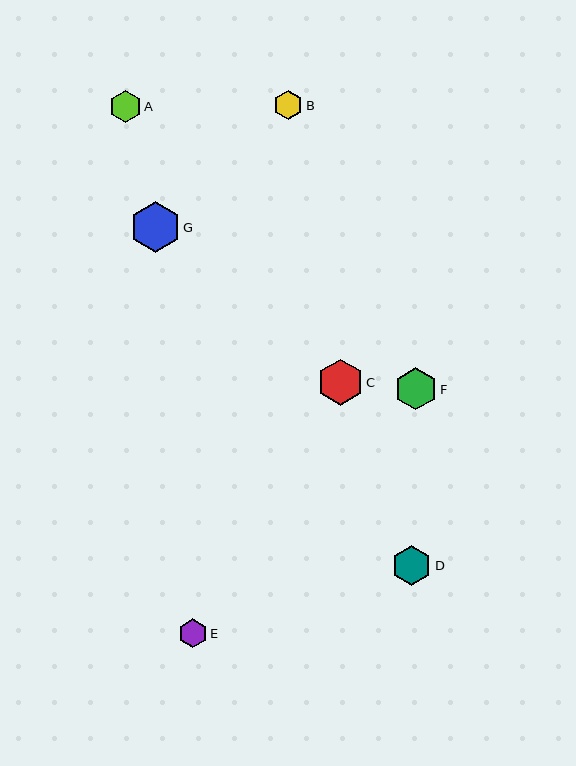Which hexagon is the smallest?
Hexagon E is the smallest with a size of approximately 29 pixels.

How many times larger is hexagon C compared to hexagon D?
Hexagon C is approximately 1.2 times the size of hexagon D.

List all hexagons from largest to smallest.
From largest to smallest: G, C, F, D, A, B, E.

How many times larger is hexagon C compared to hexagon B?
Hexagon C is approximately 1.6 times the size of hexagon B.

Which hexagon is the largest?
Hexagon G is the largest with a size of approximately 51 pixels.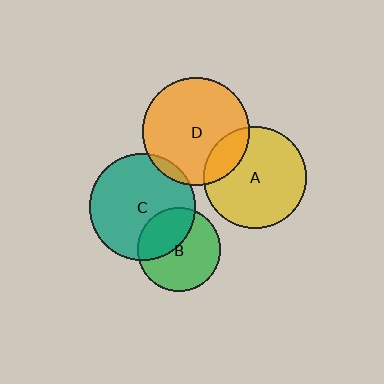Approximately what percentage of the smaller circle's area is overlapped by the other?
Approximately 5%.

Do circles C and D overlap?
Yes.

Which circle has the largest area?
Circle D (orange).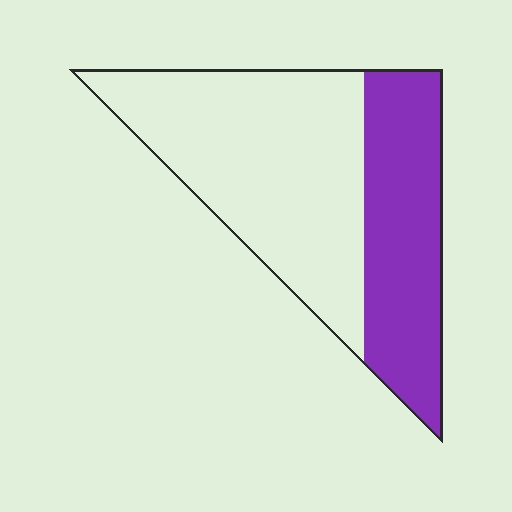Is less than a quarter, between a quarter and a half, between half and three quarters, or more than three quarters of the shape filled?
Between a quarter and a half.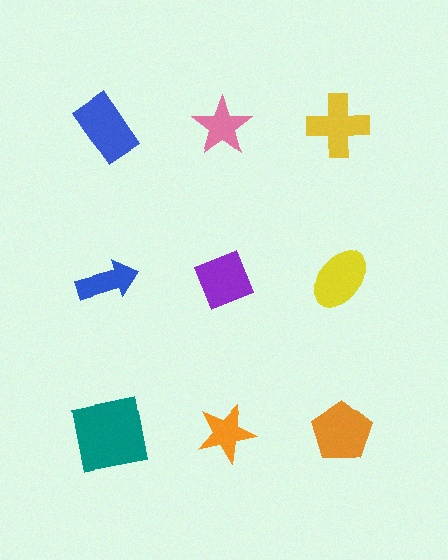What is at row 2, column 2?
A purple diamond.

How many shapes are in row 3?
3 shapes.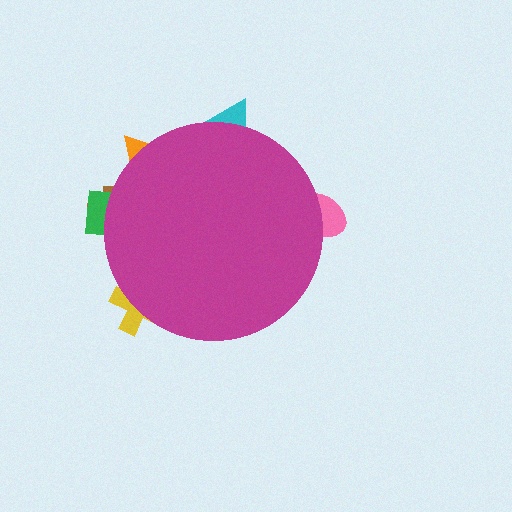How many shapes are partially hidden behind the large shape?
6 shapes are partially hidden.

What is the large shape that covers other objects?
A magenta circle.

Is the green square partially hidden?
Yes, the green square is partially hidden behind the magenta circle.